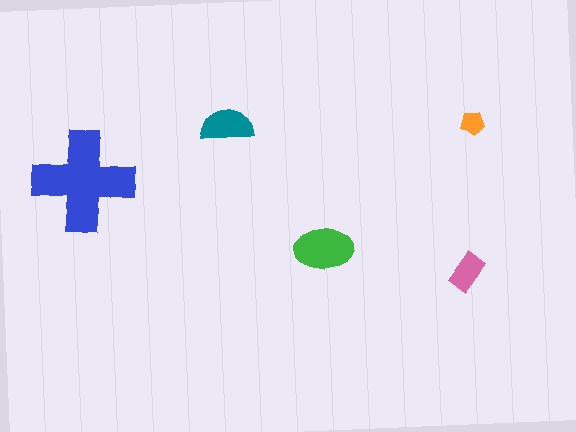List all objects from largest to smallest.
The blue cross, the green ellipse, the teal semicircle, the pink rectangle, the orange pentagon.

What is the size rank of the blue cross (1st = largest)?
1st.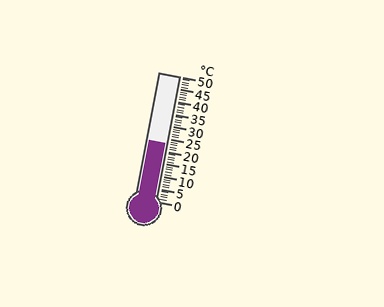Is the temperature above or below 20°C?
The temperature is above 20°C.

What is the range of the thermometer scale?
The thermometer scale ranges from 0°C to 50°C.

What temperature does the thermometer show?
The thermometer shows approximately 23°C.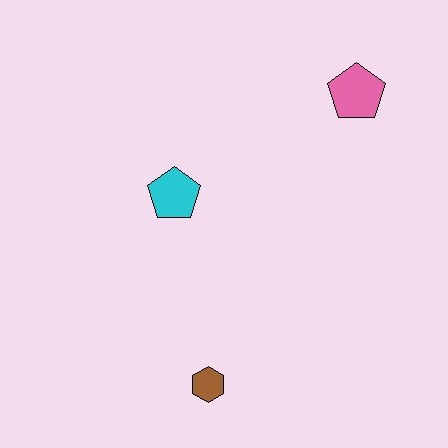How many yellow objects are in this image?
There are no yellow objects.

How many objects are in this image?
There are 3 objects.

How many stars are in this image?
There are no stars.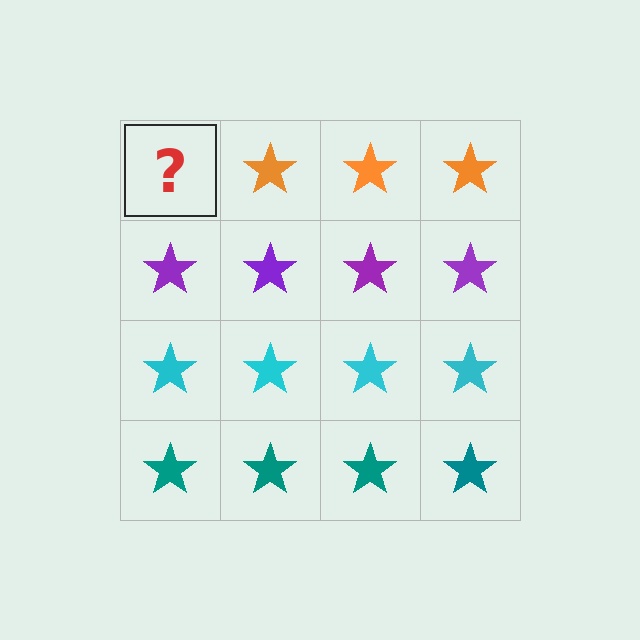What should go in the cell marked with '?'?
The missing cell should contain an orange star.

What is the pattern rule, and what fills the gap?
The rule is that each row has a consistent color. The gap should be filled with an orange star.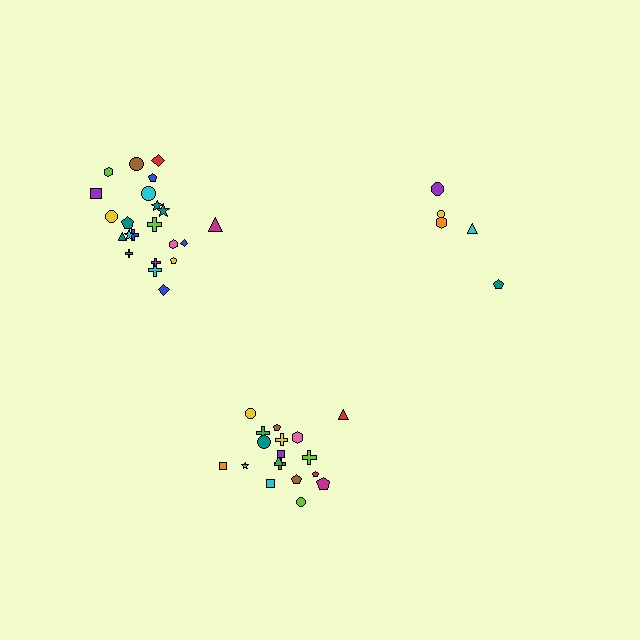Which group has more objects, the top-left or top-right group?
The top-left group.